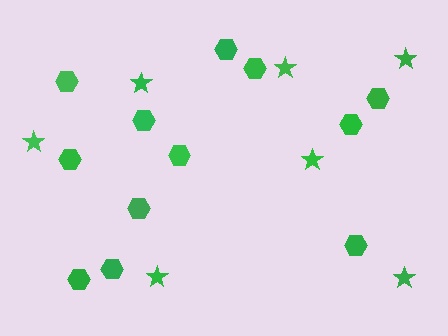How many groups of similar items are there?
There are 2 groups: one group of stars (7) and one group of hexagons (12).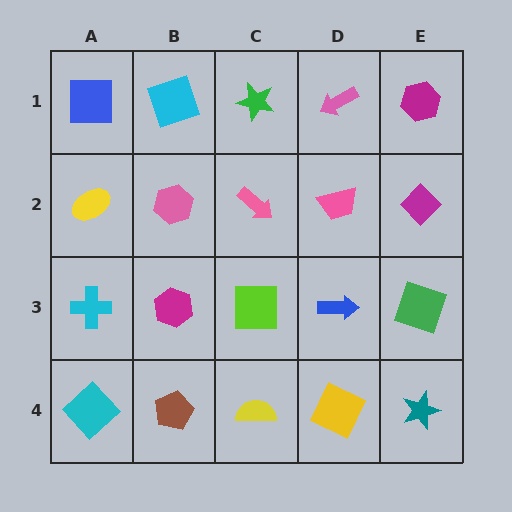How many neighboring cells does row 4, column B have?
3.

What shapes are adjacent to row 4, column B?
A magenta hexagon (row 3, column B), a cyan diamond (row 4, column A), a yellow semicircle (row 4, column C).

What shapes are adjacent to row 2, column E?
A magenta hexagon (row 1, column E), a green square (row 3, column E), a pink trapezoid (row 2, column D).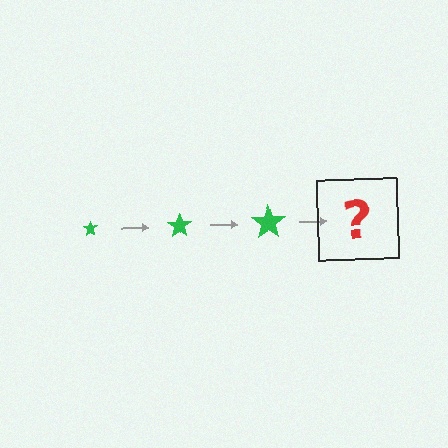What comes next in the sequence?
The next element should be a green star, larger than the previous one.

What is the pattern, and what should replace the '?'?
The pattern is that the star gets progressively larger each step. The '?' should be a green star, larger than the previous one.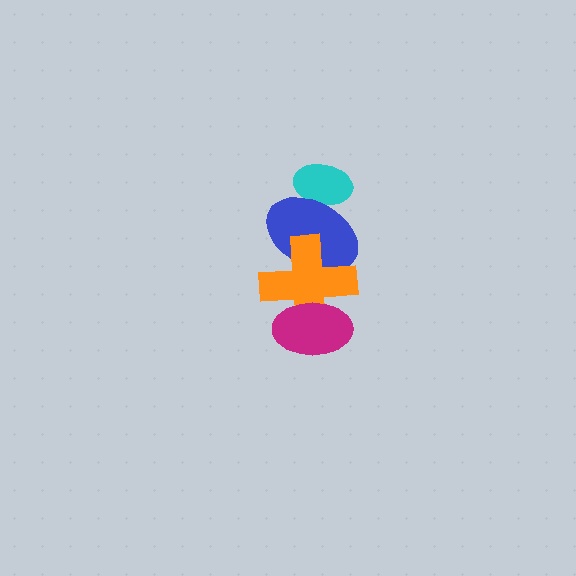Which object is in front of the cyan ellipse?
The blue ellipse is in front of the cyan ellipse.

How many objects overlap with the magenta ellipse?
1 object overlaps with the magenta ellipse.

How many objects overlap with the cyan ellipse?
1 object overlaps with the cyan ellipse.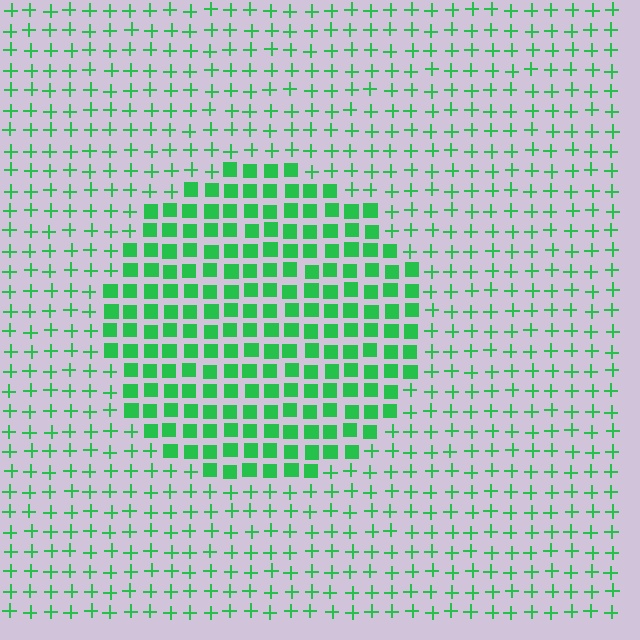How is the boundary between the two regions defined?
The boundary is defined by a change in element shape: squares inside vs. plus signs outside. All elements share the same color and spacing.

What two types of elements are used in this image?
The image uses squares inside the circle region and plus signs outside it.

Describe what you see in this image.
The image is filled with small green elements arranged in a uniform grid. A circle-shaped region contains squares, while the surrounding area contains plus signs. The boundary is defined purely by the change in element shape.